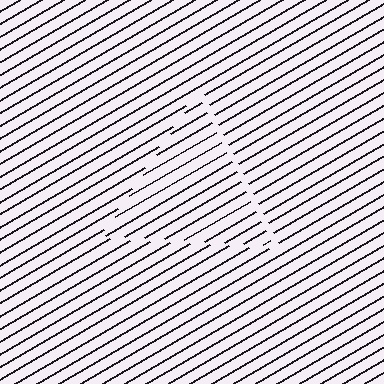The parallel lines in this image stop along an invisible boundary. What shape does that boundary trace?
An illusory triangle. The interior of the shape contains the same grating, shifted by half a period — the contour is defined by the phase discontinuity where line-ends from the inner and outer gratings abut.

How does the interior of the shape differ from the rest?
The interior of the shape contains the same grating, shifted by half a period — the contour is defined by the phase discontinuity where line-ends from the inner and outer gratings abut.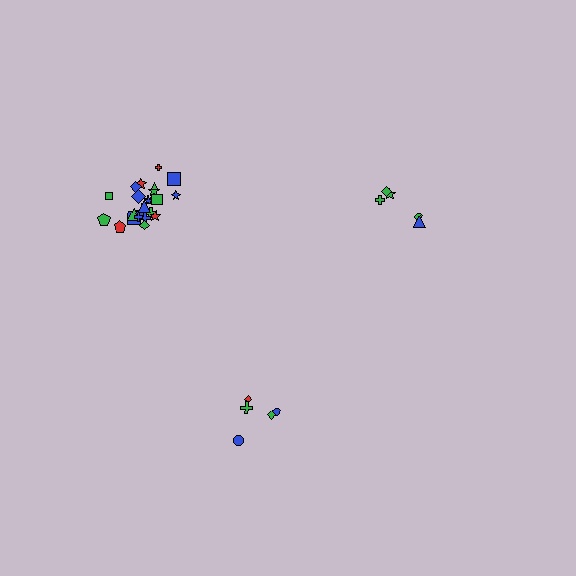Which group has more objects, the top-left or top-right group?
The top-left group.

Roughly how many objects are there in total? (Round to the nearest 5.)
Roughly 35 objects in total.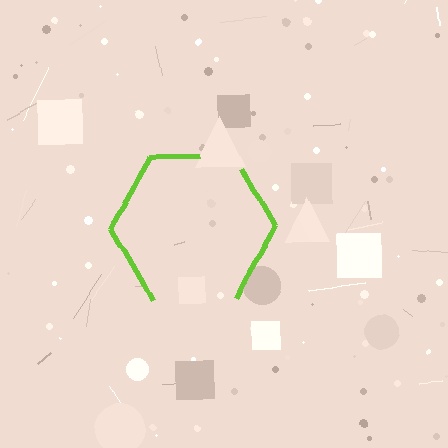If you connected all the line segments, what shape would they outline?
They would outline a hexagon.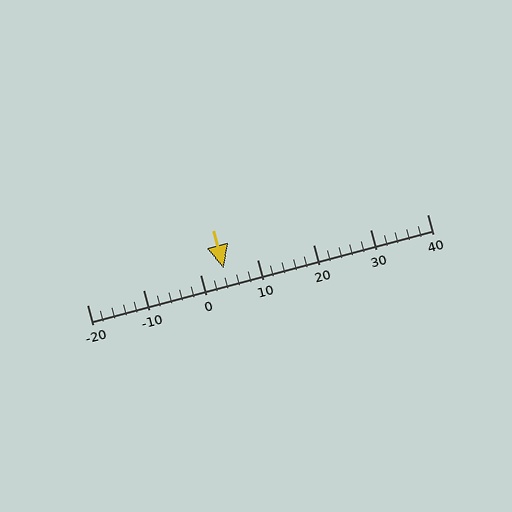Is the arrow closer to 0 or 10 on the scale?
The arrow is closer to 0.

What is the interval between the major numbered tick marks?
The major tick marks are spaced 10 units apart.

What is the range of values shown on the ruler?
The ruler shows values from -20 to 40.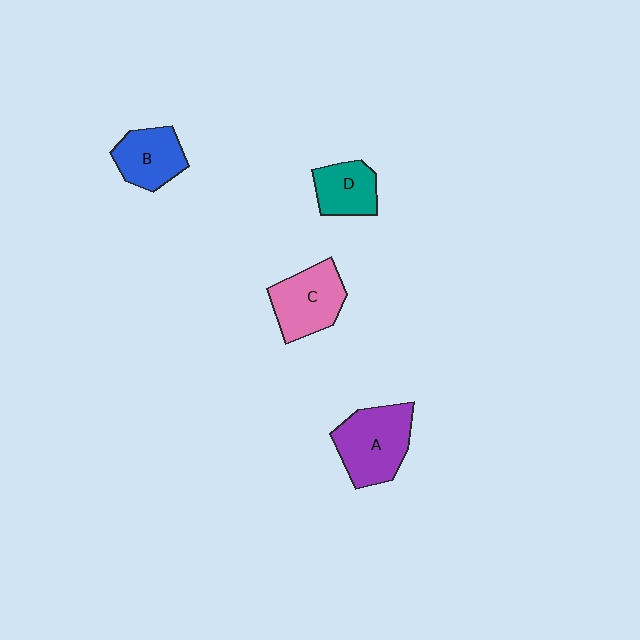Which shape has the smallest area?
Shape D (teal).